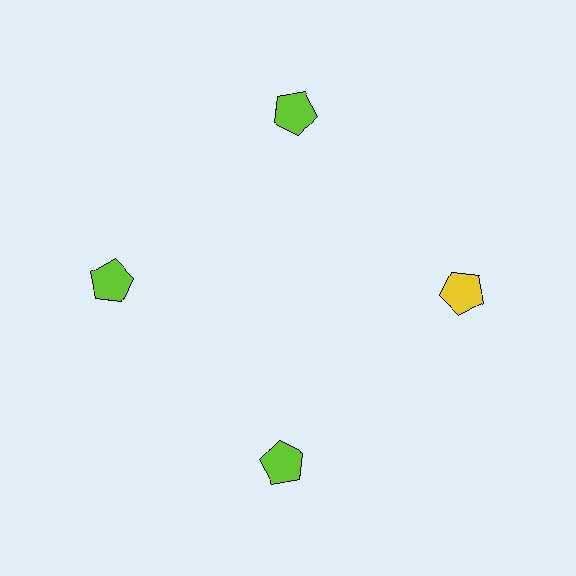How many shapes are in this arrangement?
There are 4 shapes arranged in a ring pattern.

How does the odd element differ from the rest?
It has a different color: yellow instead of lime.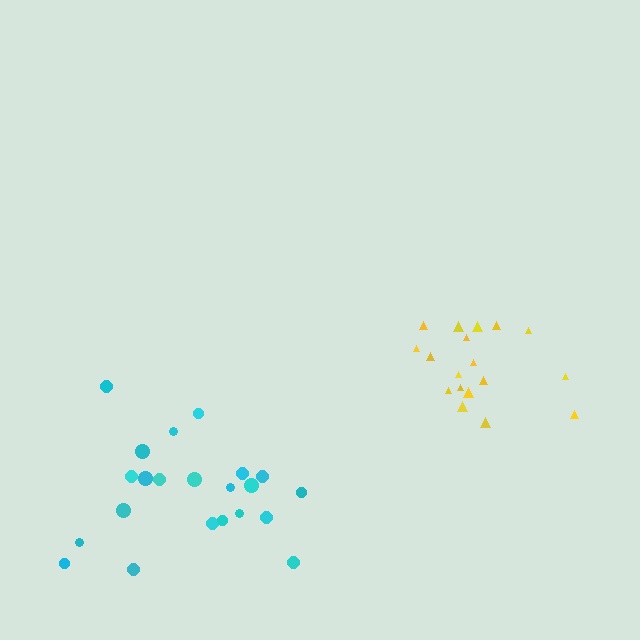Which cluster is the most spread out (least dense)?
Cyan.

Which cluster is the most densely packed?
Yellow.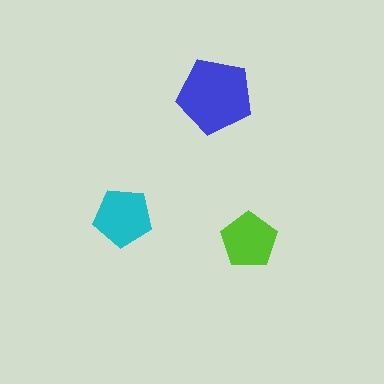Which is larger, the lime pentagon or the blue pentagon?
The blue one.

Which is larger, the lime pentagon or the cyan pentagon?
The cyan one.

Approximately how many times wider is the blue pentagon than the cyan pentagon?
About 1.5 times wider.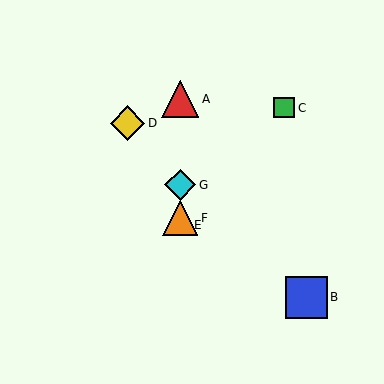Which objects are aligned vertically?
Objects A, E, F, G are aligned vertically.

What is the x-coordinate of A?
Object A is at x≈180.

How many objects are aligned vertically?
4 objects (A, E, F, G) are aligned vertically.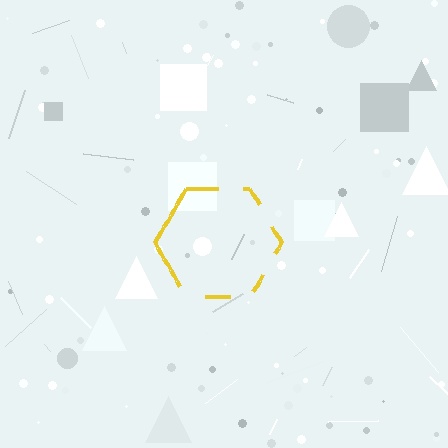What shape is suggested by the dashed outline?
The dashed outline suggests a hexagon.